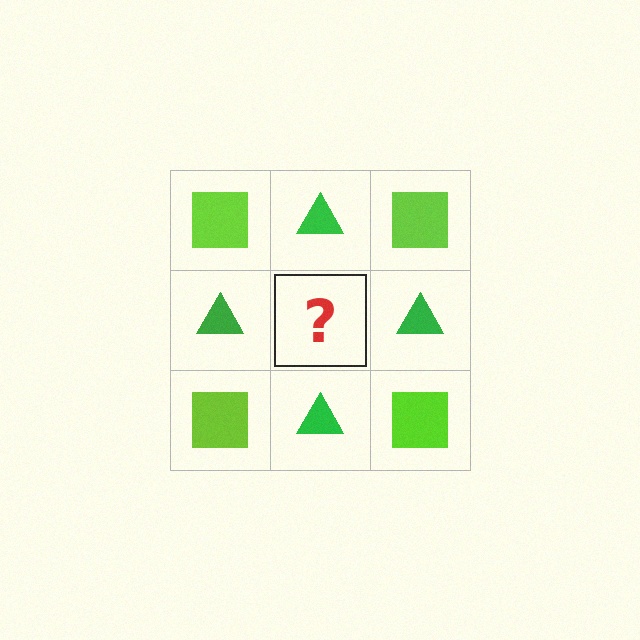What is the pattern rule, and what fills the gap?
The rule is that it alternates lime square and green triangle in a checkerboard pattern. The gap should be filled with a lime square.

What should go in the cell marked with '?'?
The missing cell should contain a lime square.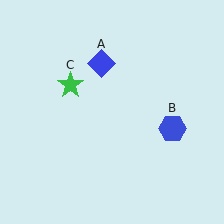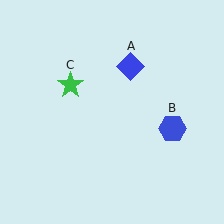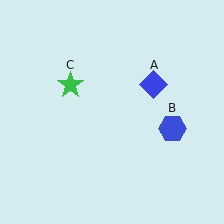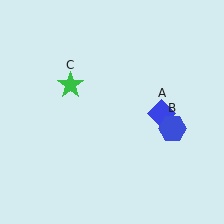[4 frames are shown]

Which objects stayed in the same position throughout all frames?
Blue hexagon (object B) and green star (object C) remained stationary.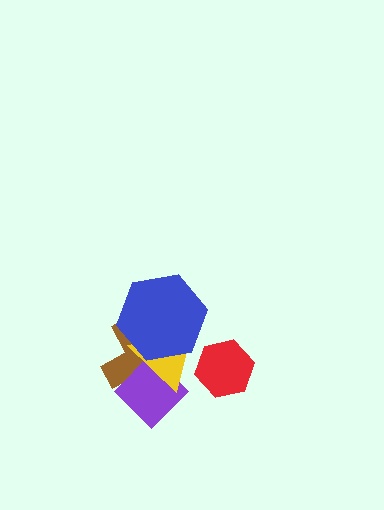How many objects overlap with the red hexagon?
1 object overlaps with the red hexagon.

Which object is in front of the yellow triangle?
The blue hexagon is in front of the yellow triangle.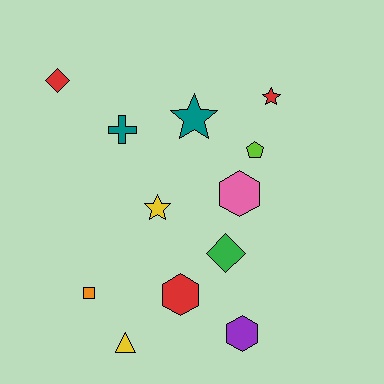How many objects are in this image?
There are 12 objects.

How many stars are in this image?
There are 3 stars.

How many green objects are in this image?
There is 1 green object.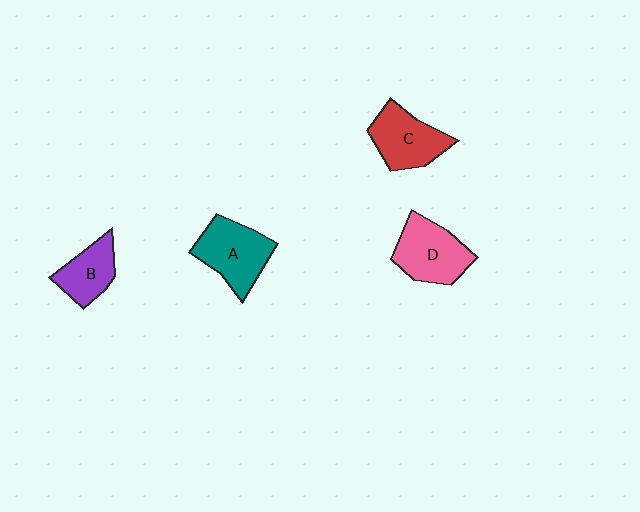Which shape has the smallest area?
Shape B (purple).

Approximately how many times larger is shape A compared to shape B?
Approximately 1.4 times.